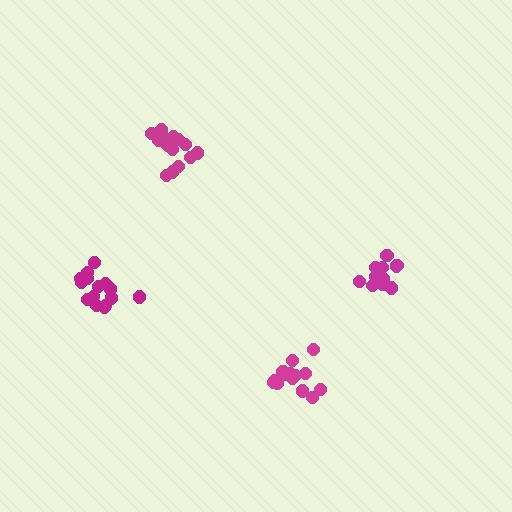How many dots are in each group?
Group 1: 14 dots, Group 2: 15 dots, Group 3: 15 dots, Group 4: 11 dots (55 total).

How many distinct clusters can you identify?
There are 4 distinct clusters.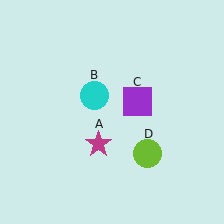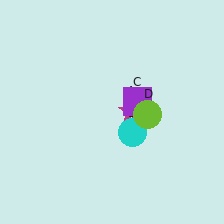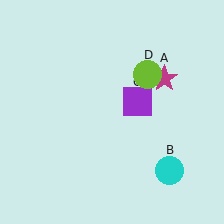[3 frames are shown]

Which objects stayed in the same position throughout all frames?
Purple square (object C) remained stationary.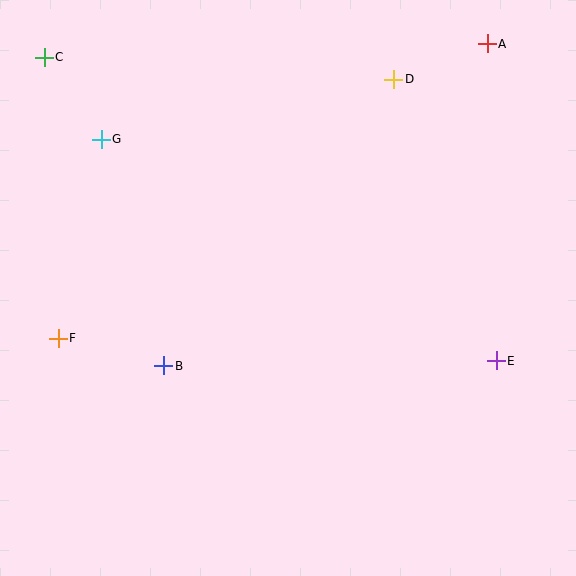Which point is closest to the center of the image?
Point B at (164, 366) is closest to the center.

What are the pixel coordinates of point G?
Point G is at (101, 139).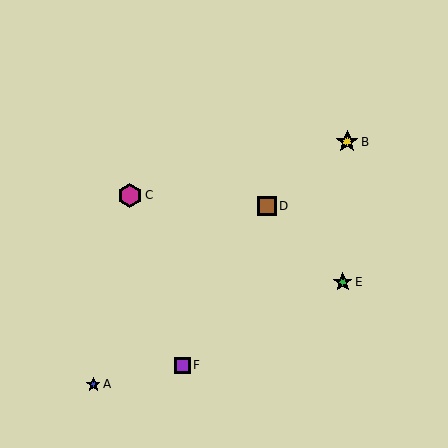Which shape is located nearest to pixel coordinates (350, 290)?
The green star (labeled E) at (343, 282) is nearest to that location.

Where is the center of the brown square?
The center of the brown square is at (267, 206).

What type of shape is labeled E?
Shape E is a green star.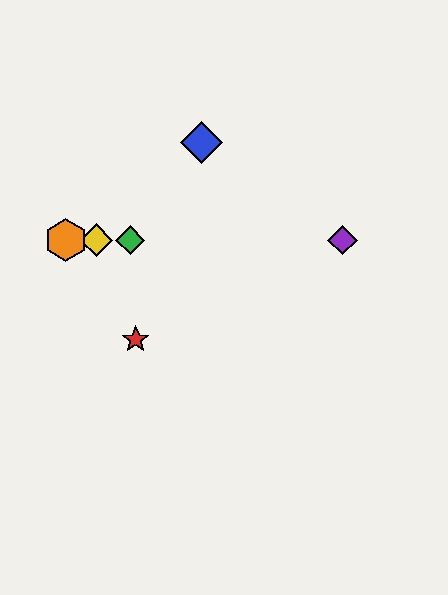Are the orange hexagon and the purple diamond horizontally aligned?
Yes, both are at y≈240.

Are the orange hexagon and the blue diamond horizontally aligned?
No, the orange hexagon is at y≈240 and the blue diamond is at y≈142.